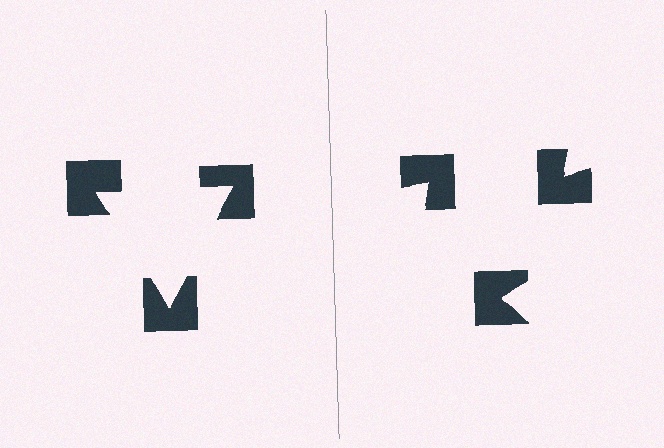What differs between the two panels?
The notched squares are positioned identically on both sides; only the wedge orientations differ. On the left they align to a triangle; on the right they are misaligned.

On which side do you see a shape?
An illusory triangle appears on the left side. On the right side the wedge cuts are rotated, so no coherent shape forms.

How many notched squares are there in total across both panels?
6 — 3 on each side.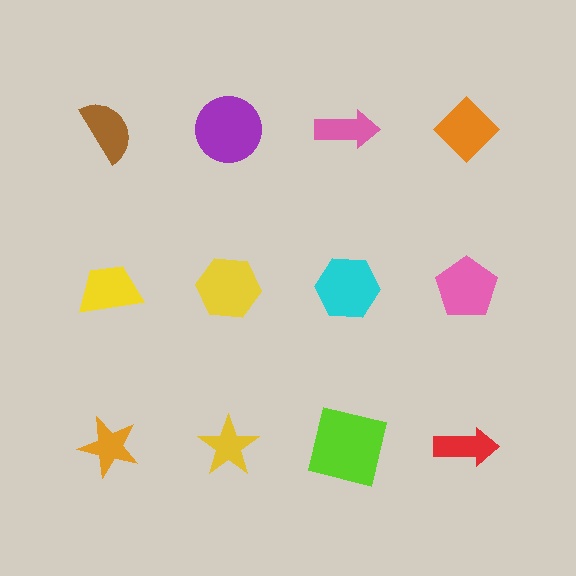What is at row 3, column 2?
A yellow star.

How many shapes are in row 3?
4 shapes.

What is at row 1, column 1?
A brown semicircle.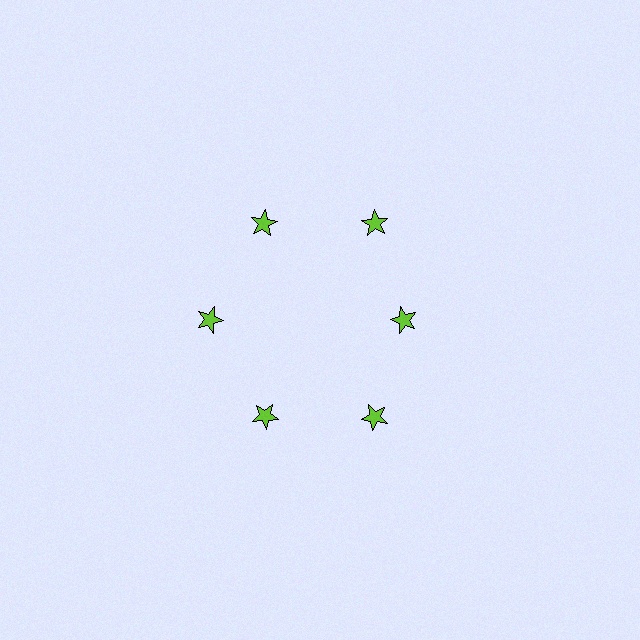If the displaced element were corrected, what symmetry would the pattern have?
It would have 6-fold rotational symmetry — the pattern would map onto itself every 60 degrees.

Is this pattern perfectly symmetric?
No. The 6 lime stars are arranged in a ring, but one element near the 3 o'clock position is pulled inward toward the center, breaking the 6-fold rotational symmetry.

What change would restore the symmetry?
The symmetry would be restored by moving it outward, back onto the ring so that all 6 stars sit at equal angles and equal distance from the center.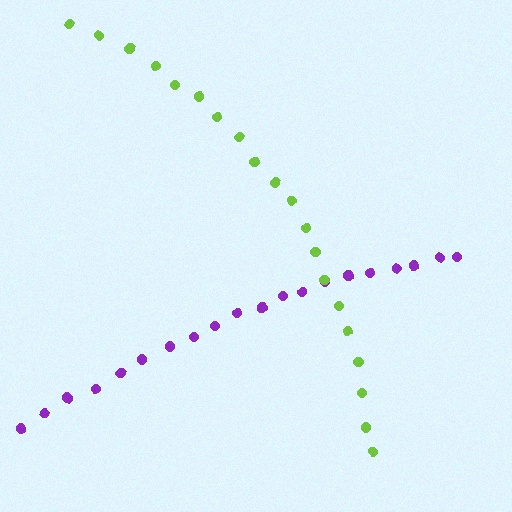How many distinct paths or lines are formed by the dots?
There are 2 distinct paths.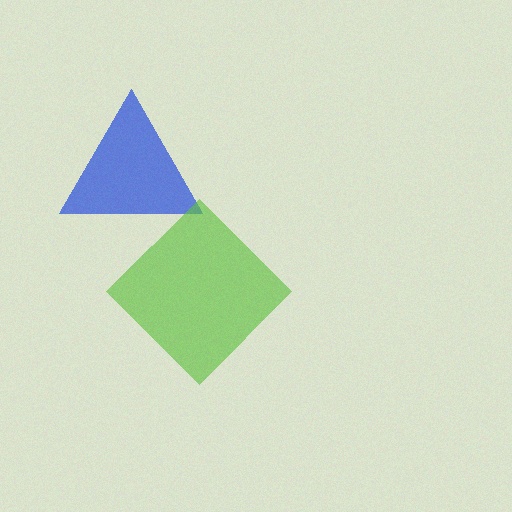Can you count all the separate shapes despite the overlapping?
Yes, there are 2 separate shapes.